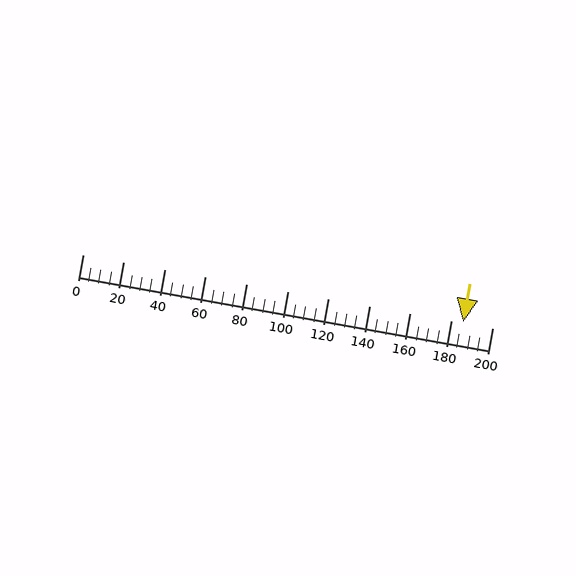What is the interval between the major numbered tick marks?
The major tick marks are spaced 20 units apart.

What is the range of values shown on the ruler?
The ruler shows values from 0 to 200.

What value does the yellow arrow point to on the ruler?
The yellow arrow points to approximately 186.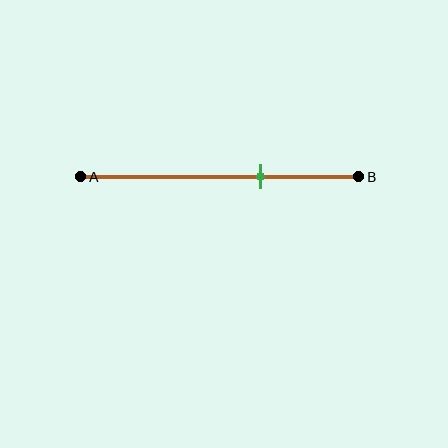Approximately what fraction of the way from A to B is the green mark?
The green mark is approximately 65% of the way from A to B.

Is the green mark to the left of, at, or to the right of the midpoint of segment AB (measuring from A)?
The green mark is to the right of the midpoint of segment AB.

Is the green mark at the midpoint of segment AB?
No, the mark is at about 65% from A, not at the 50% midpoint.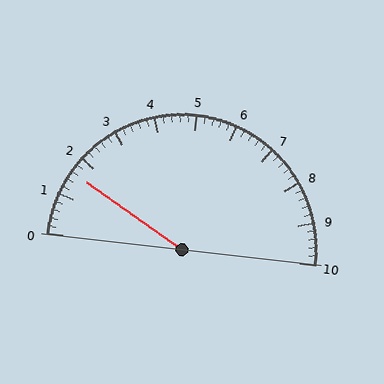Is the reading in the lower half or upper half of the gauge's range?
The reading is in the lower half of the range (0 to 10).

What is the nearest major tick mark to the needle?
The nearest major tick mark is 2.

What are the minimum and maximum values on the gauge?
The gauge ranges from 0 to 10.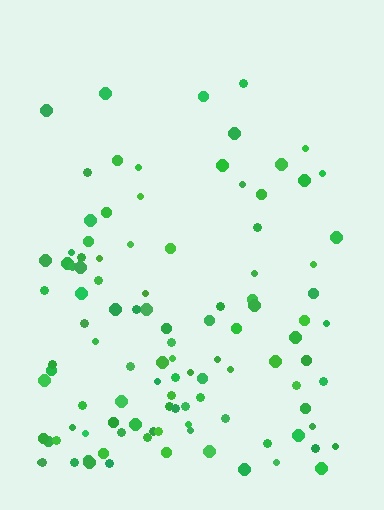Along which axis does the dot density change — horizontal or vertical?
Vertical.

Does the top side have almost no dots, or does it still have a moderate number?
Still a moderate number, just noticeably fewer than the bottom.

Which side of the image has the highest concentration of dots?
The bottom.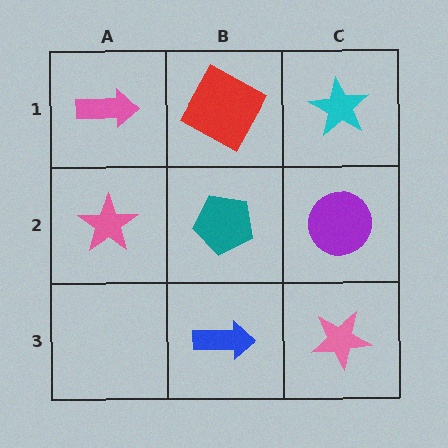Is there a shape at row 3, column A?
No, that cell is empty.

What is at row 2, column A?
A pink star.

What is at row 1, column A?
A pink arrow.